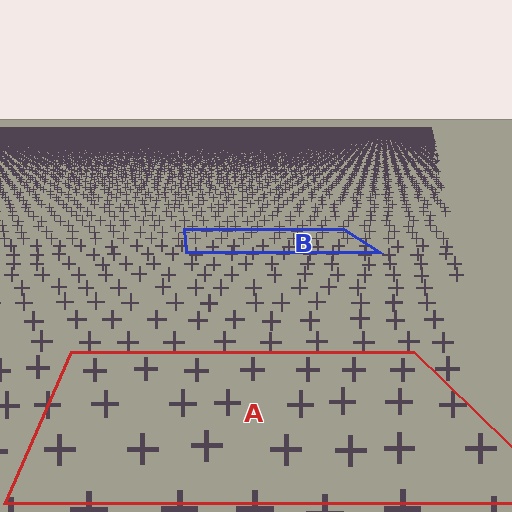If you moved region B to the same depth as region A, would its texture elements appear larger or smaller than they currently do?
They would appear larger. At a closer depth, the same texture elements are projected at a bigger on-screen size.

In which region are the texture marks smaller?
The texture marks are smaller in region B, because it is farther away.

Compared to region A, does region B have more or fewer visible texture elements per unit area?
Region B has more texture elements per unit area — they are packed more densely because it is farther away.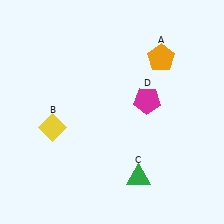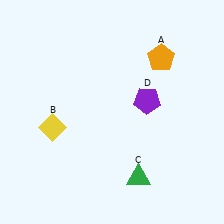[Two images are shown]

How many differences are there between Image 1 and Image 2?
There is 1 difference between the two images.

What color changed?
The pentagon (D) changed from magenta in Image 1 to purple in Image 2.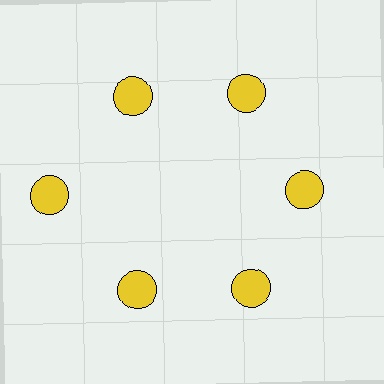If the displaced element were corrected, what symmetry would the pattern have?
It would have 6-fold rotational symmetry — the pattern would map onto itself every 60 degrees.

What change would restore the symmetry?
The symmetry would be restored by moving it inward, back onto the ring so that all 6 circles sit at equal angles and equal distance from the center.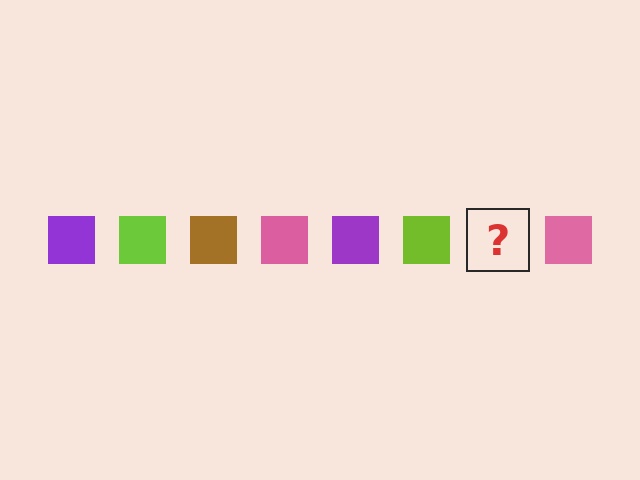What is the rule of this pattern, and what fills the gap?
The rule is that the pattern cycles through purple, lime, brown, pink squares. The gap should be filled with a brown square.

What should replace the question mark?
The question mark should be replaced with a brown square.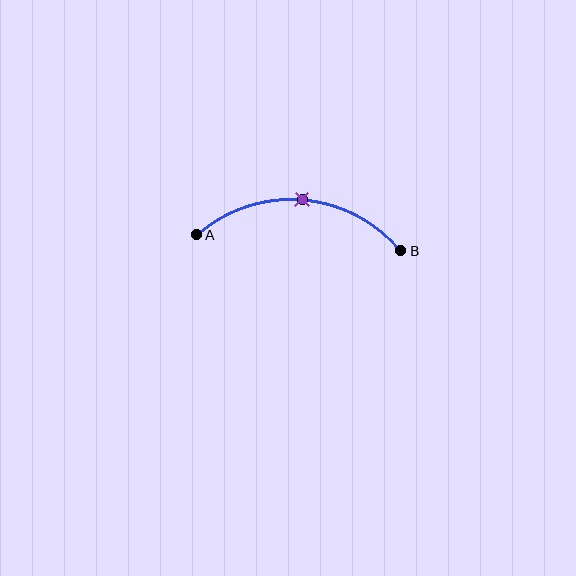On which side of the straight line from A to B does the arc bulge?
The arc bulges above the straight line connecting A and B.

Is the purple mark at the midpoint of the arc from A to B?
Yes. The purple mark lies on the arc at equal arc-length from both A and B — it is the arc midpoint.